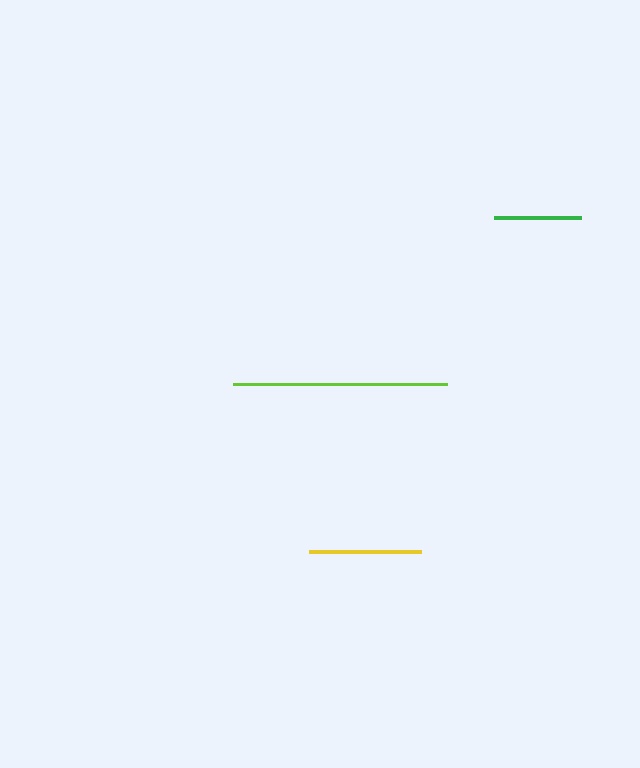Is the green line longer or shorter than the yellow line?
The yellow line is longer than the green line.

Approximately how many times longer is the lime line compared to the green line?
The lime line is approximately 2.5 times the length of the green line.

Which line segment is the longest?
The lime line is the longest at approximately 214 pixels.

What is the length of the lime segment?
The lime segment is approximately 214 pixels long.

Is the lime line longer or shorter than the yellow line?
The lime line is longer than the yellow line.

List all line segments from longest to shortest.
From longest to shortest: lime, yellow, green.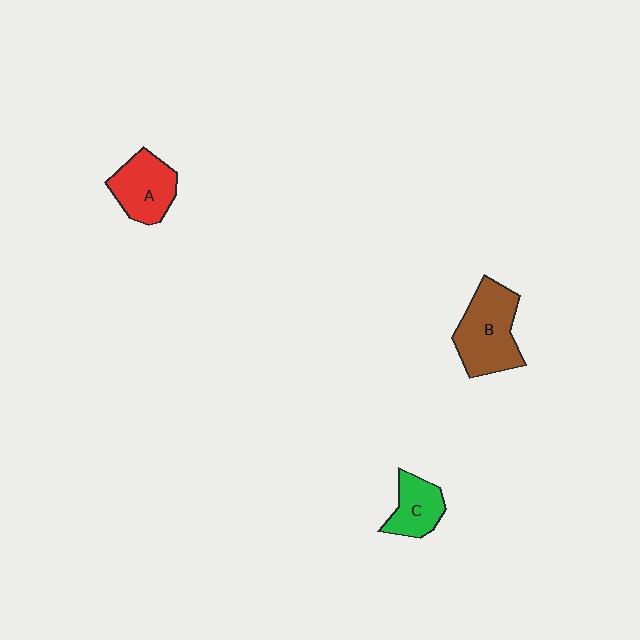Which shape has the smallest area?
Shape C (green).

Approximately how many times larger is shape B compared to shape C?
Approximately 1.7 times.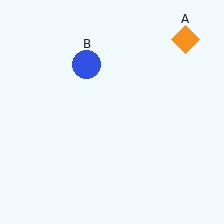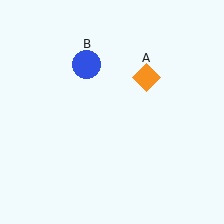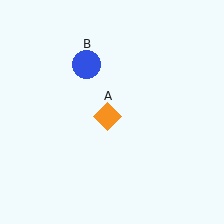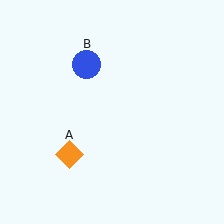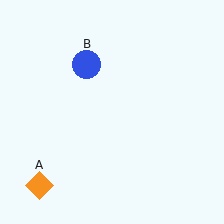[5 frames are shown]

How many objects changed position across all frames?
1 object changed position: orange diamond (object A).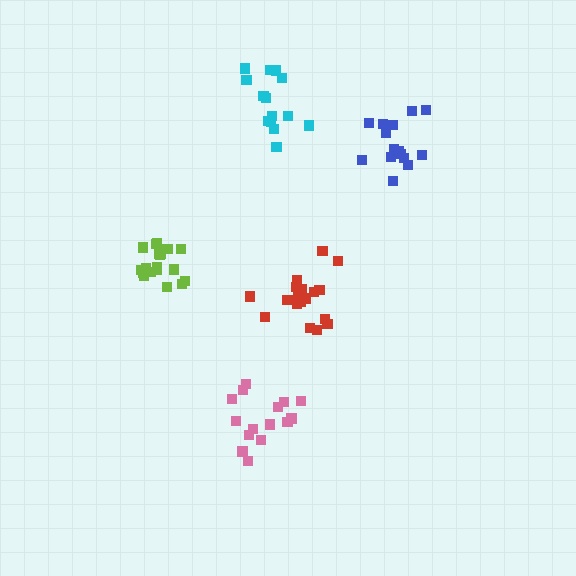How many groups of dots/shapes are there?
There are 5 groups.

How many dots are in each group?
Group 1: 19 dots, Group 2: 15 dots, Group 3: 18 dots, Group 4: 15 dots, Group 5: 14 dots (81 total).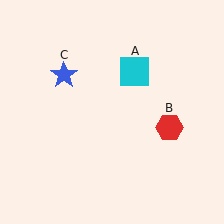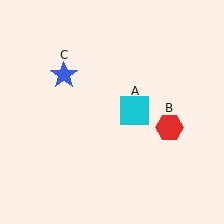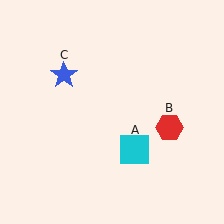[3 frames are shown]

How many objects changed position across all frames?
1 object changed position: cyan square (object A).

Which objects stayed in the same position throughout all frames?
Red hexagon (object B) and blue star (object C) remained stationary.